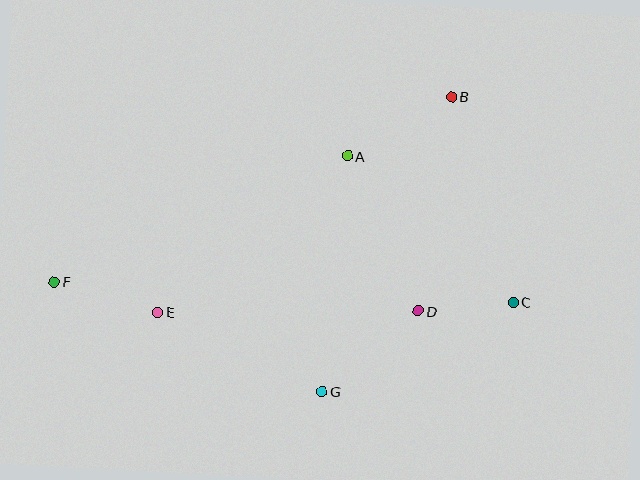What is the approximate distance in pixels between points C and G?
The distance between C and G is approximately 211 pixels.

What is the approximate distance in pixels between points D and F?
The distance between D and F is approximately 365 pixels.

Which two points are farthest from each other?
Points C and F are farthest from each other.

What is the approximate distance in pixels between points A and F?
The distance between A and F is approximately 319 pixels.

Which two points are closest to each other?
Points C and D are closest to each other.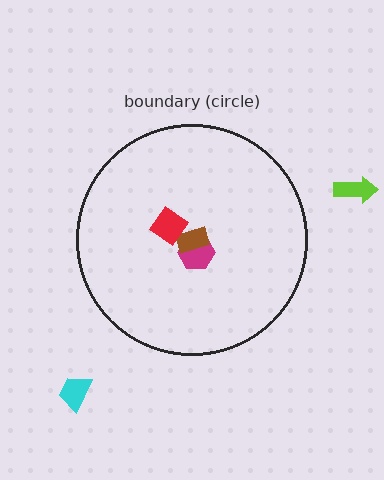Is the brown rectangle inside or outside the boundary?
Inside.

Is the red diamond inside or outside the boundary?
Inside.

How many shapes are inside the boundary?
3 inside, 2 outside.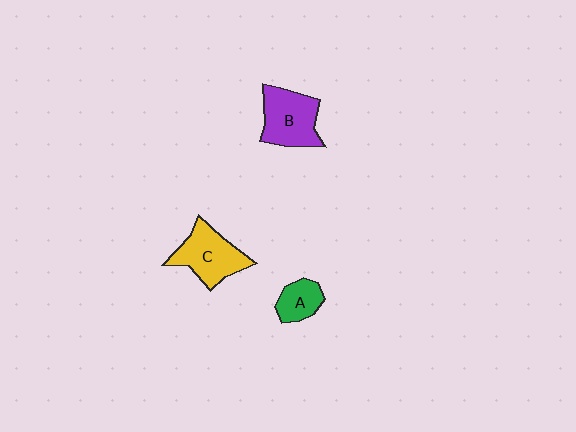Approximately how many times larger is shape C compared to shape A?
Approximately 1.9 times.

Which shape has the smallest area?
Shape A (green).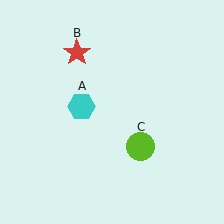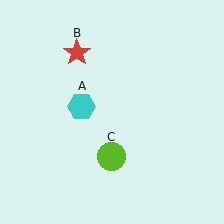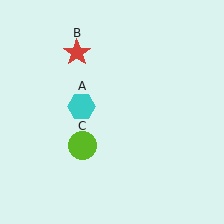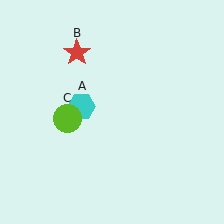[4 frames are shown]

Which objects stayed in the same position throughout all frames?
Cyan hexagon (object A) and red star (object B) remained stationary.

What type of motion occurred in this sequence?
The lime circle (object C) rotated clockwise around the center of the scene.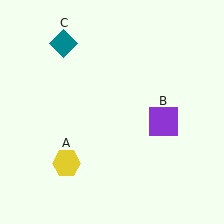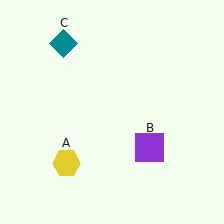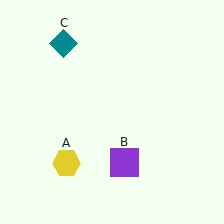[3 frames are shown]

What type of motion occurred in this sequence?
The purple square (object B) rotated clockwise around the center of the scene.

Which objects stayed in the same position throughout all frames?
Yellow hexagon (object A) and teal diamond (object C) remained stationary.